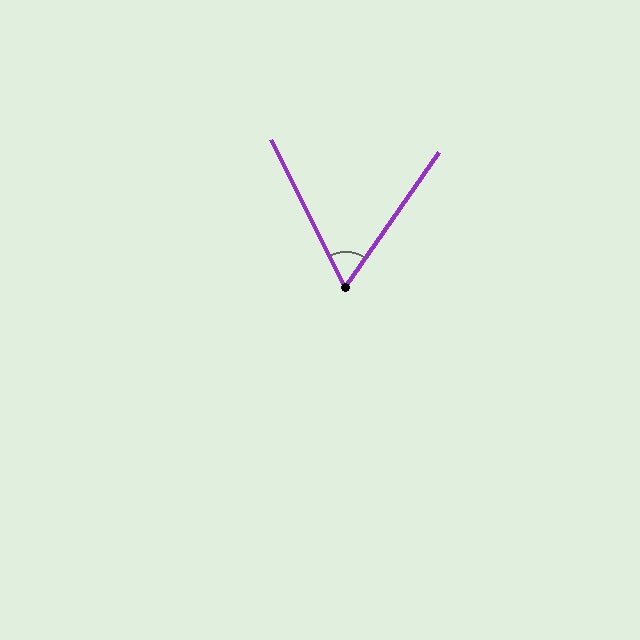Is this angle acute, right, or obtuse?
It is acute.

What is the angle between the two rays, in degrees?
Approximately 62 degrees.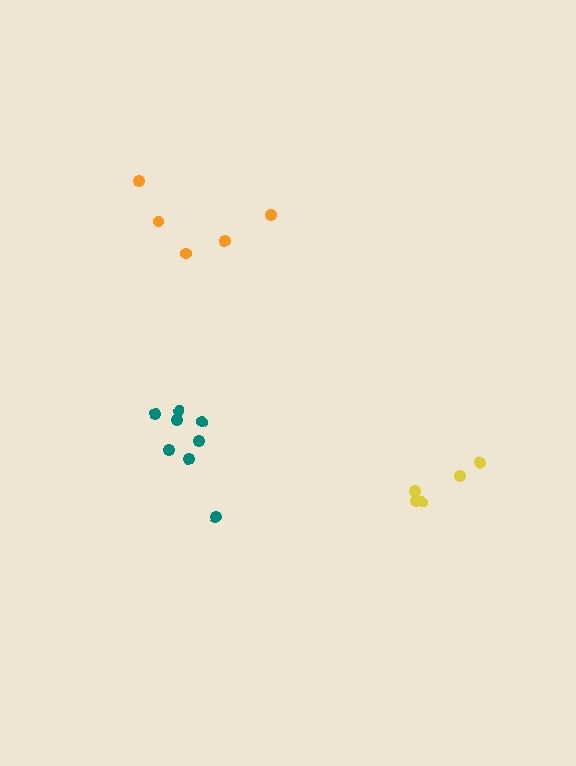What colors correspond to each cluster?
The clusters are colored: teal, yellow, orange.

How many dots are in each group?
Group 1: 8 dots, Group 2: 5 dots, Group 3: 5 dots (18 total).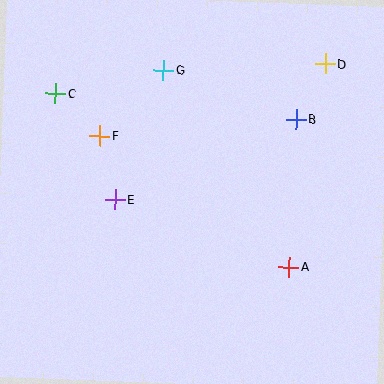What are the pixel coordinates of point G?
Point G is at (163, 70).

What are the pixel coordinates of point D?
Point D is at (325, 64).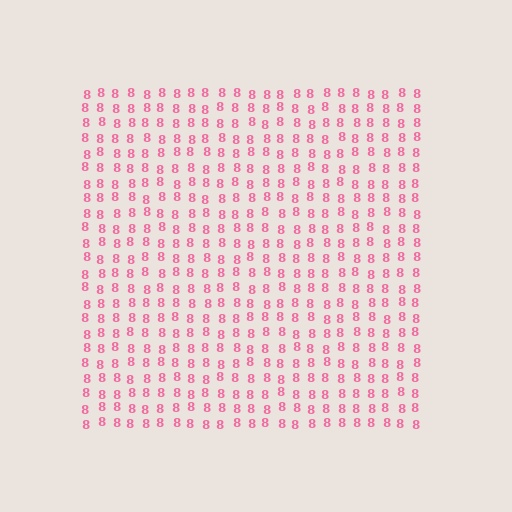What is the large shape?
The large shape is a square.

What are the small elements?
The small elements are digit 8's.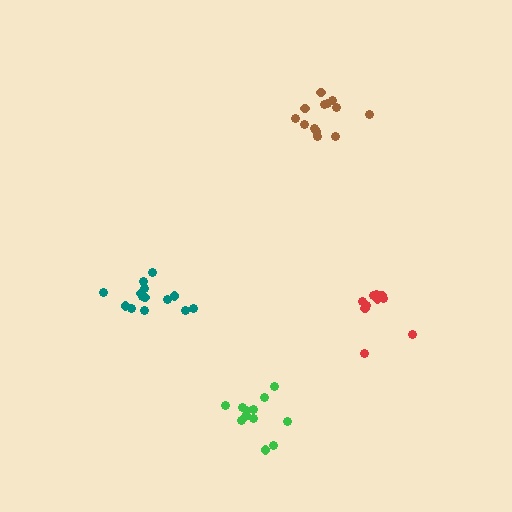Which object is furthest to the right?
The red cluster is rightmost.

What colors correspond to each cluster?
The clusters are colored: red, teal, brown, green.